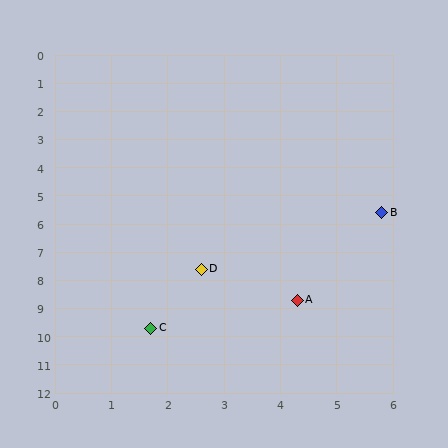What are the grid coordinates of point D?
Point D is at approximately (2.6, 7.6).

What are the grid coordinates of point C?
Point C is at approximately (1.7, 9.7).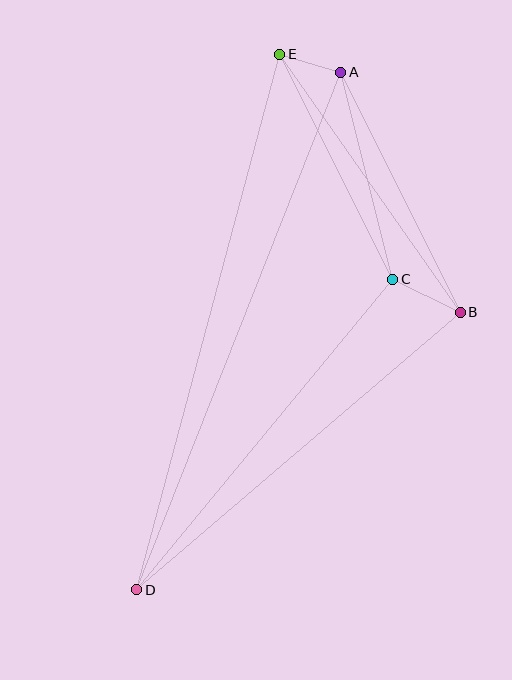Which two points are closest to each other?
Points A and E are closest to each other.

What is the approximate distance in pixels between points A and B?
The distance between A and B is approximately 268 pixels.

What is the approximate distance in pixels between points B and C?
The distance between B and C is approximately 75 pixels.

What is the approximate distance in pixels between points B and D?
The distance between B and D is approximately 426 pixels.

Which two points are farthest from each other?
Points A and D are farthest from each other.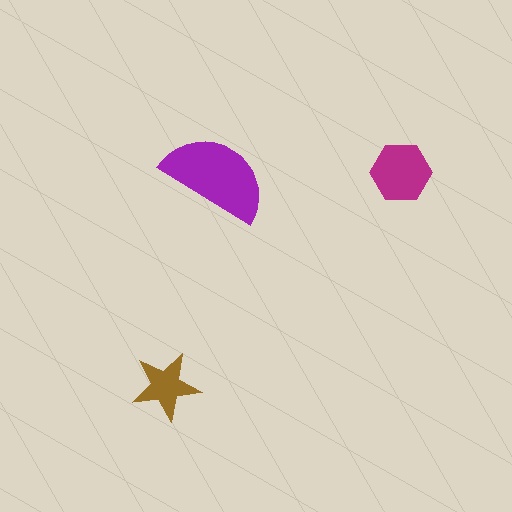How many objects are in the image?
There are 3 objects in the image.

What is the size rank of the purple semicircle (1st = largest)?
1st.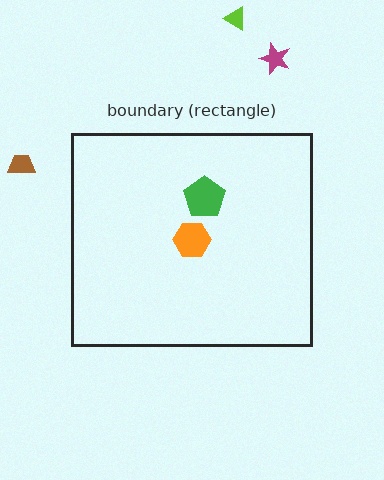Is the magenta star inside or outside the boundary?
Outside.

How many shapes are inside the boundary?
2 inside, 3 outside.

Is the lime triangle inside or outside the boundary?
Outside.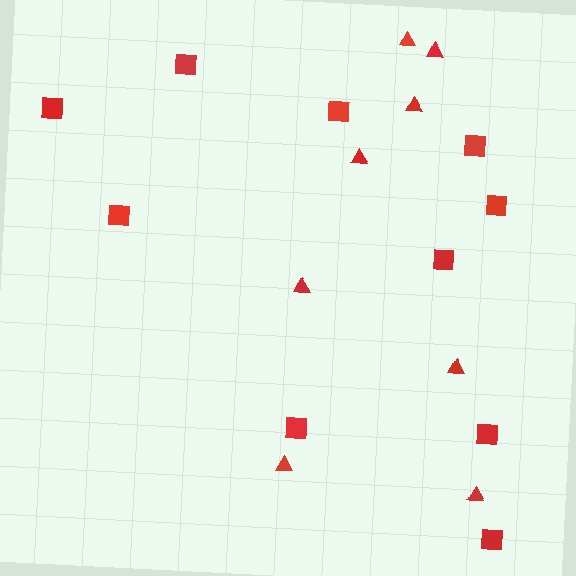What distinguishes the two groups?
There are 2 groups: one group of triangles (8) and one group of squares (10).